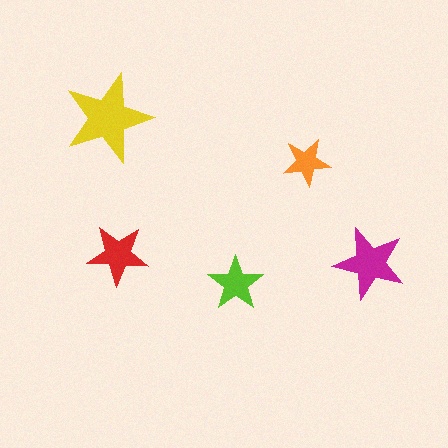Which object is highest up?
The yellow star is topmost.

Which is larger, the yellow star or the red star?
The yellow one.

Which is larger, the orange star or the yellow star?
The yellow one.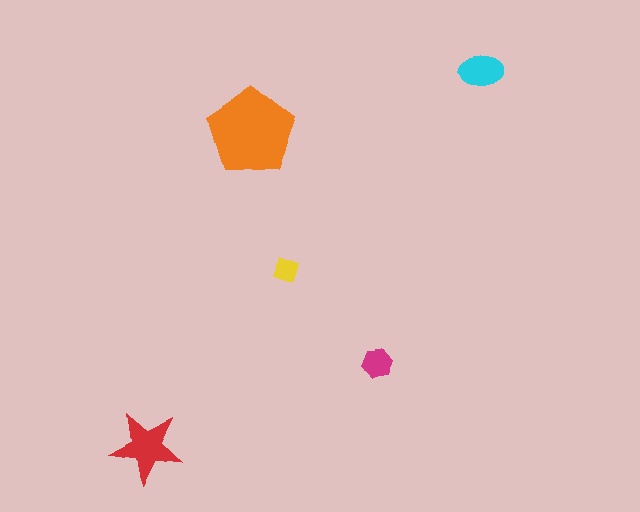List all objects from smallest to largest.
The yellow diamond, the magenta hexagon, the cyan ellipse, the red star, the orange pentagon.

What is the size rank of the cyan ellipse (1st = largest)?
3rd.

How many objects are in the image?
There are 5 objects in the image.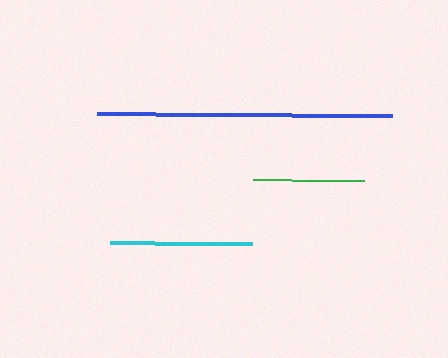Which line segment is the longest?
The blue line is the longest at approximately 296 pixels.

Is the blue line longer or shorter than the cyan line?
The blue line is longer than the cyan line.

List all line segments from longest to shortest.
From longest to shortest: blue, cyan, green.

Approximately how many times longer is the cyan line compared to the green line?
The cyan line is approximately 1.3 times the length of the green line.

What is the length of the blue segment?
The blue segment is approximately 296 pixels long.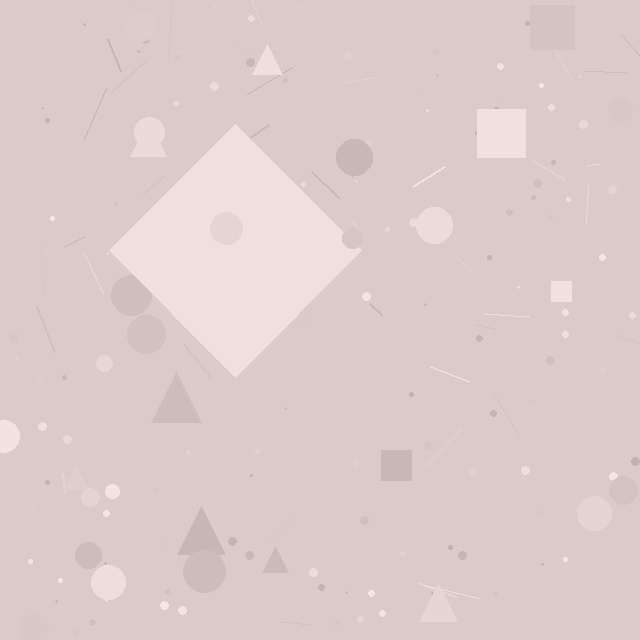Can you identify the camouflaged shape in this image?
The camouflaged shape is a diamond.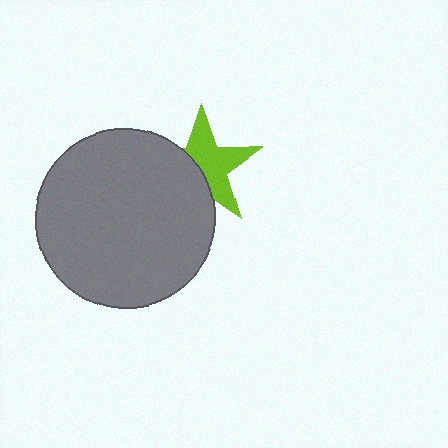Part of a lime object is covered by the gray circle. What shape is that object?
It is a star.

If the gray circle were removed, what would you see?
You would see the complete lime star.